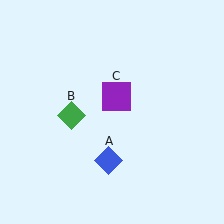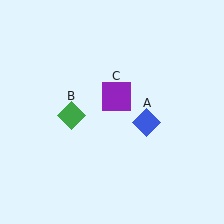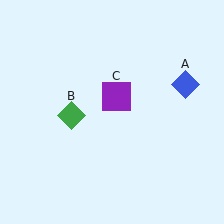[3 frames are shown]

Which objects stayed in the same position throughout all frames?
Green diamond (object B) and purple square (object C) remained stationary.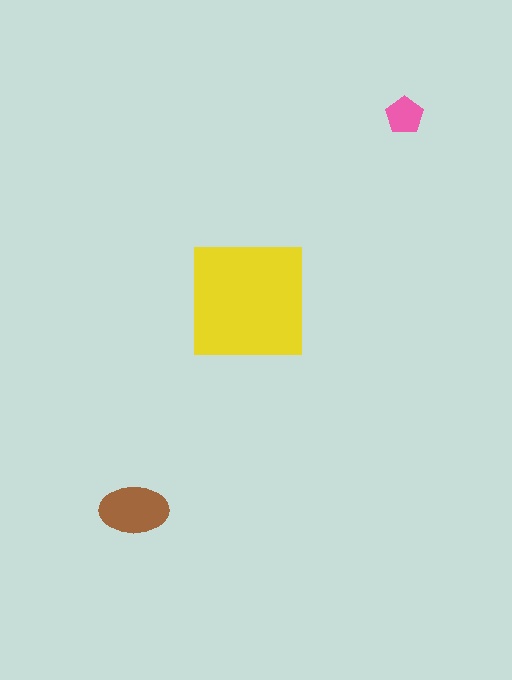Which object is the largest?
The yellow square.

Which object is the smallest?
The pink pentagon.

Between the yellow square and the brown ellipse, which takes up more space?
The yellow square.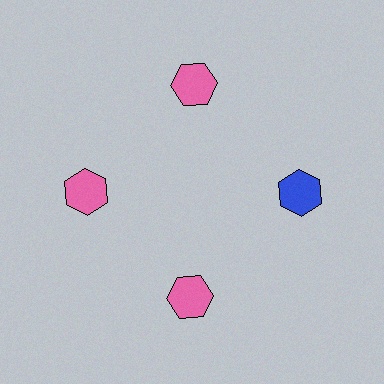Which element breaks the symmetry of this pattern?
The blue hexagon at roughly the 3 o'clock position breaks the symmetry. All other shapes are pink hexagons.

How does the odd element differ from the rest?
It has a different color: blue instead of pink.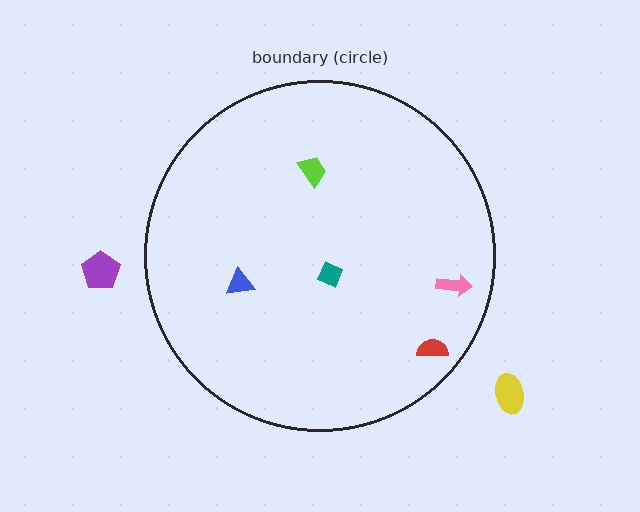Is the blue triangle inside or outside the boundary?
Inside.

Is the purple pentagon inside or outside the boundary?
Outside.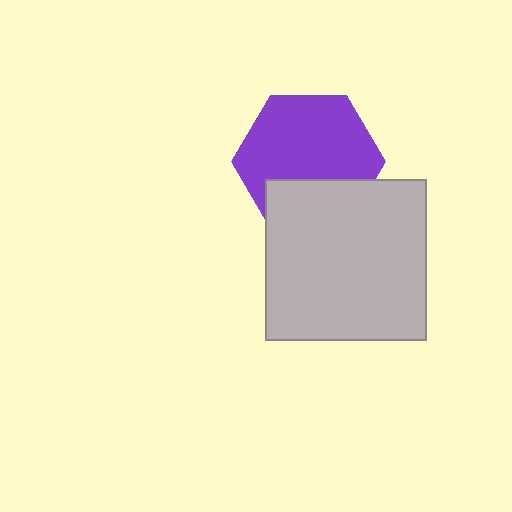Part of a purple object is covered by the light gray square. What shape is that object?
It is a hexagon.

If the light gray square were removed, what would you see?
You would see the complete purple hexagon.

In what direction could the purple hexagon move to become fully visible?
The purple hexagon could move up. That would shift it out from behind the light gray square entirely.